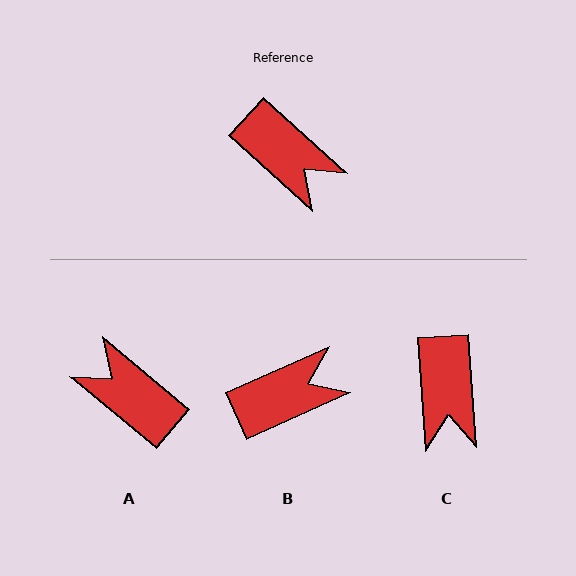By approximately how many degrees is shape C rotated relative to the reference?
Approximately 44 degrees clockwise.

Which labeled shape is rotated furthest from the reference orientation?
A, about 178 degrees away.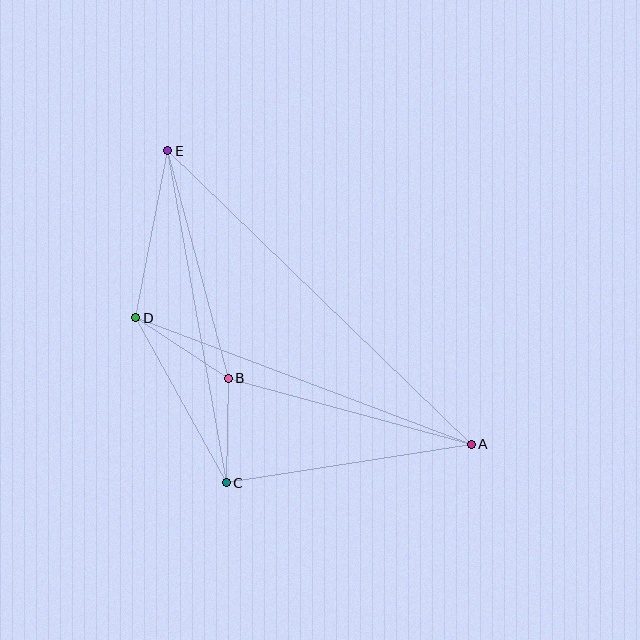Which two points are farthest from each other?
Points A and E are farthest from each other.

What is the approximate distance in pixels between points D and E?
The distance between D and E is approximately 170 pixels.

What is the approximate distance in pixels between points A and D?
The distance between A and D is approximately 359 pixels.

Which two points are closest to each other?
Points B and C are closest to each other.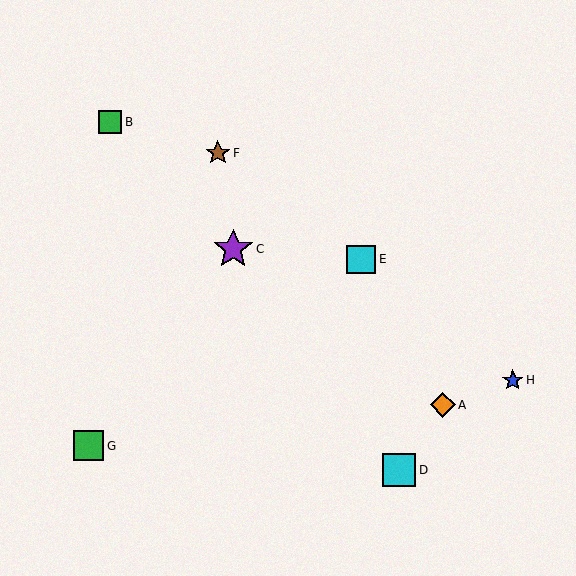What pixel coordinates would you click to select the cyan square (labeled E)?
Click at (361, 259) to select the cyan square E.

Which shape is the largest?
The purple star (labeled C) is the largest.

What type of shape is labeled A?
Shape A is an orange diamond.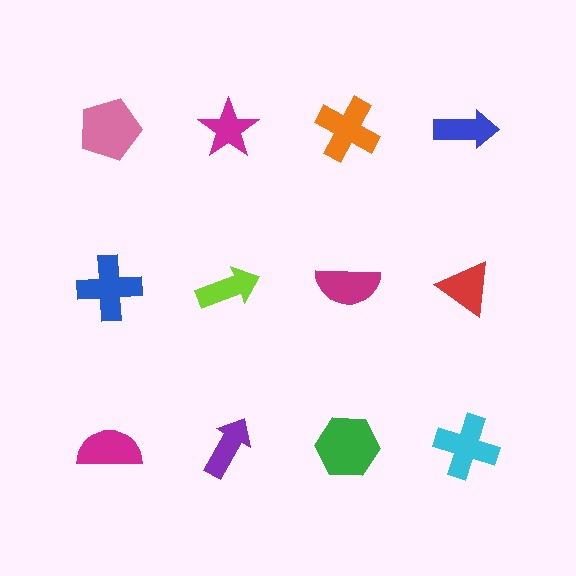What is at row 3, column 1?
A magenta semicircle.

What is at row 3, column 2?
A purple arrow.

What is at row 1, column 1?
A pink pentagon.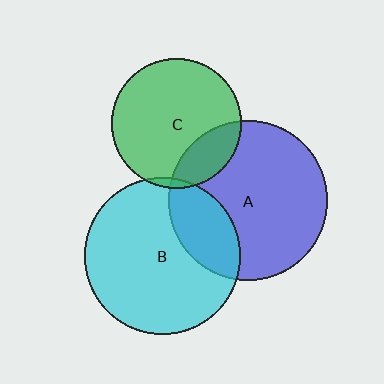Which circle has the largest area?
Circle A (blue).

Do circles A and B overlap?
Yes.